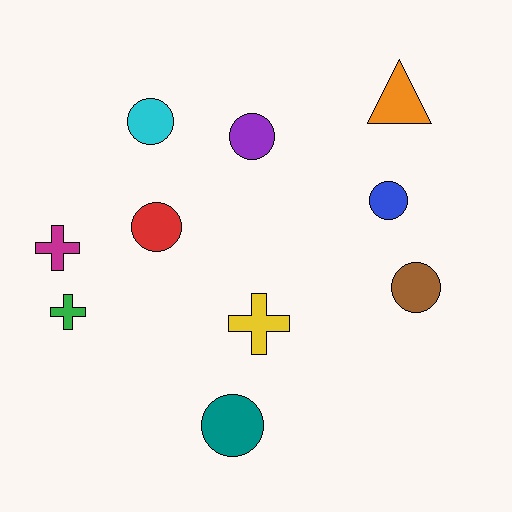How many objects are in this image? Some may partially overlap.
There are 10 objects.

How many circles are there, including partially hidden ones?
There are 6 circles.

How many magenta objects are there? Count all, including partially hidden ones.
There is 1 magenta object.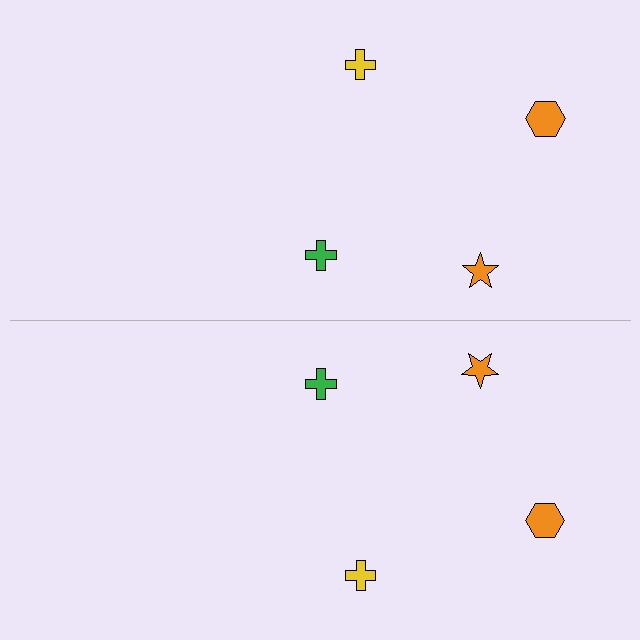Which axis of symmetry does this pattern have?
The pattern has a horizontal axis of symmetry running through the center of the image.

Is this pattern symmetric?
Yes, this pattern has bilateral (reflection) symmetry.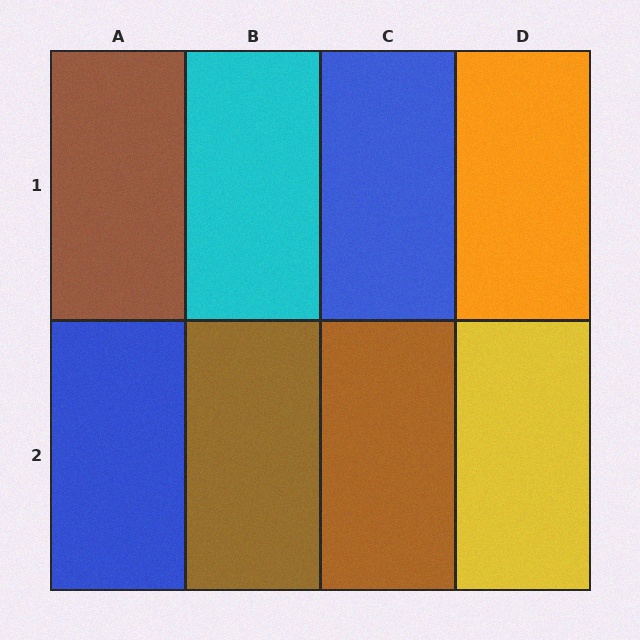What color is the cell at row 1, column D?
Orange.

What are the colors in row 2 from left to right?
Blue, brown, brown, yellow.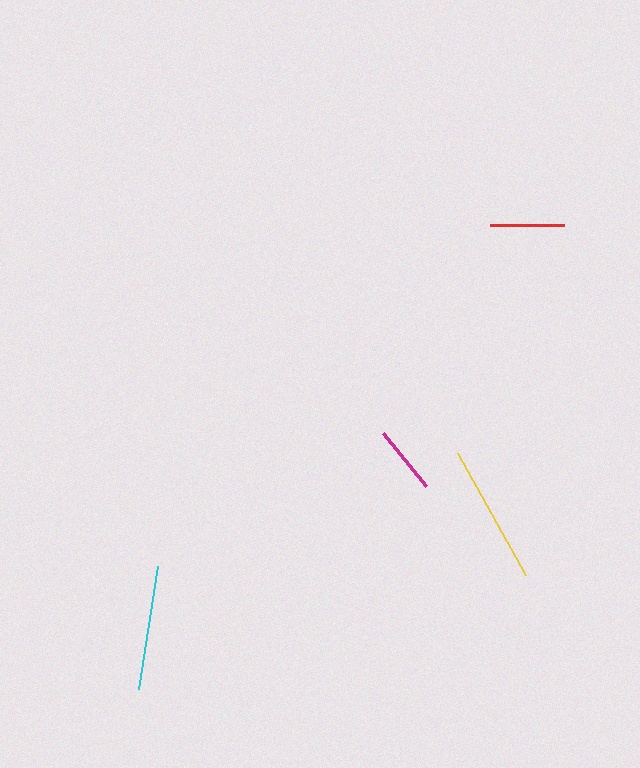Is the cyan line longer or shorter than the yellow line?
The yellow line is longer than the cyan line.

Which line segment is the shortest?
The magenta line is the shortest at approximately 69 pixels.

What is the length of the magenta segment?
The magenta segment is approximately 69 pixels long.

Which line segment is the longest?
The yellow line is the longest at approximately 139 pixels.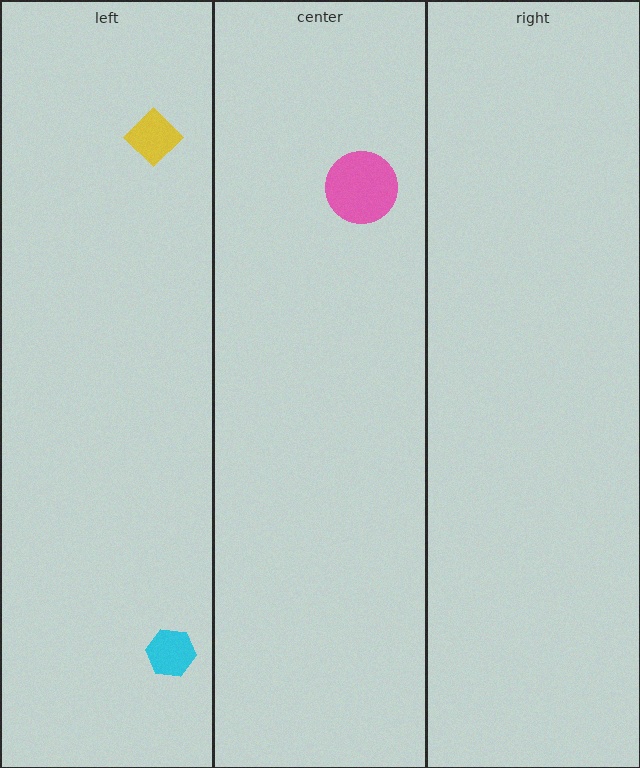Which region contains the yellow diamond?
The left region.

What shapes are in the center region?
The pink circle.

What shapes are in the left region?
The cyan hexagon, the yellow diamond.